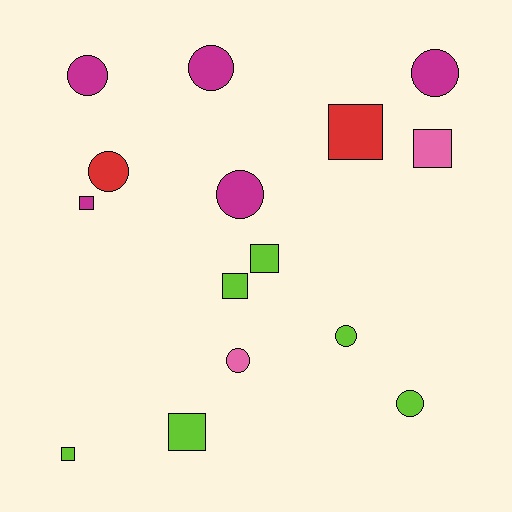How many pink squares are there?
There is 1 pink square.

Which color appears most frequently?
Lime, with 6 objects.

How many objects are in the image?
There are 15 objects.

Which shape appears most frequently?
Circle, with 8 objects.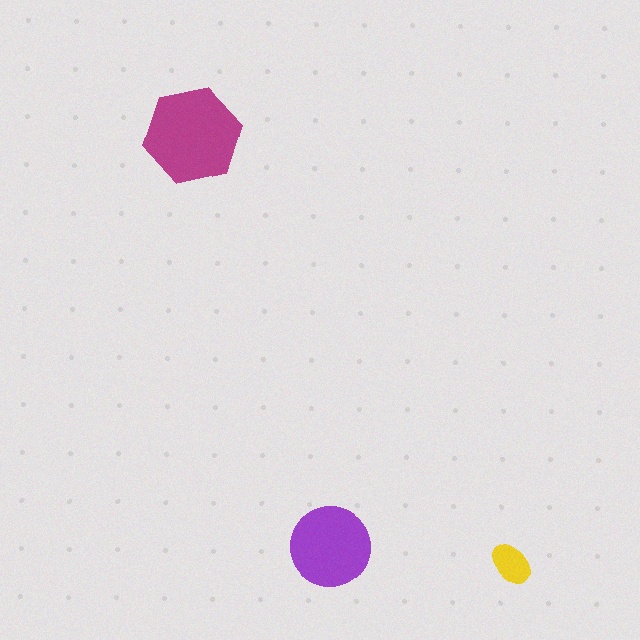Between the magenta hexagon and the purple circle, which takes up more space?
The magenta hexagon.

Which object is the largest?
The magenta hexagon.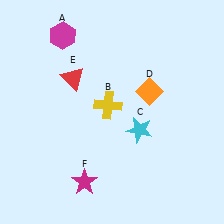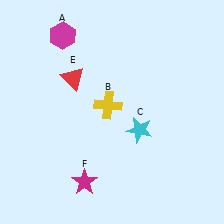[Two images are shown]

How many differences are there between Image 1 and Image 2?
There is 1 difference between the two images.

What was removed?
The orange diamond (D) was removed in Image 2.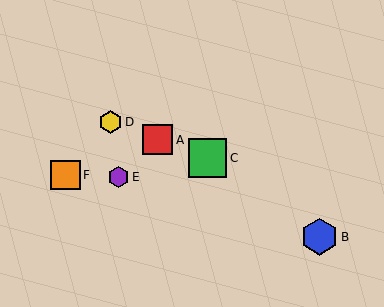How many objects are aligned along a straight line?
3 objects (A, C, D) are aligned along a straight line.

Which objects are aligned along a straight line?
Objects A, C, D are aligned along a straight line.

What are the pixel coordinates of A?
Object A is at (157, 140).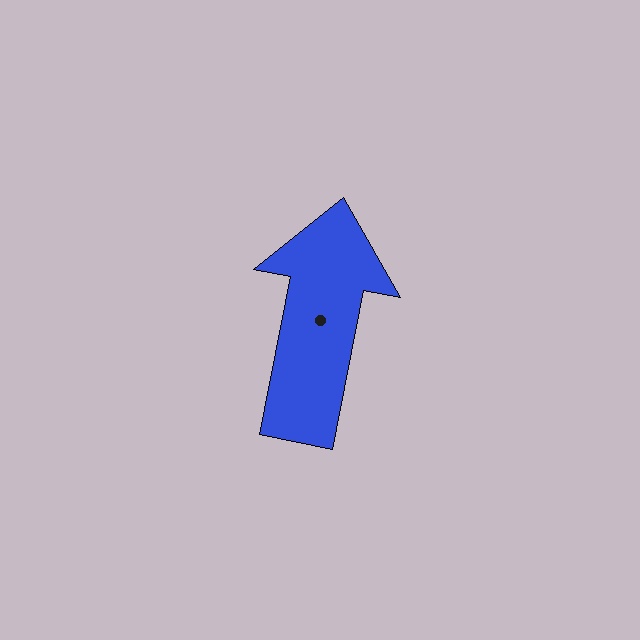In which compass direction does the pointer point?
North.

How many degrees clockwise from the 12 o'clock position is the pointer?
Approximately 11 degrees.